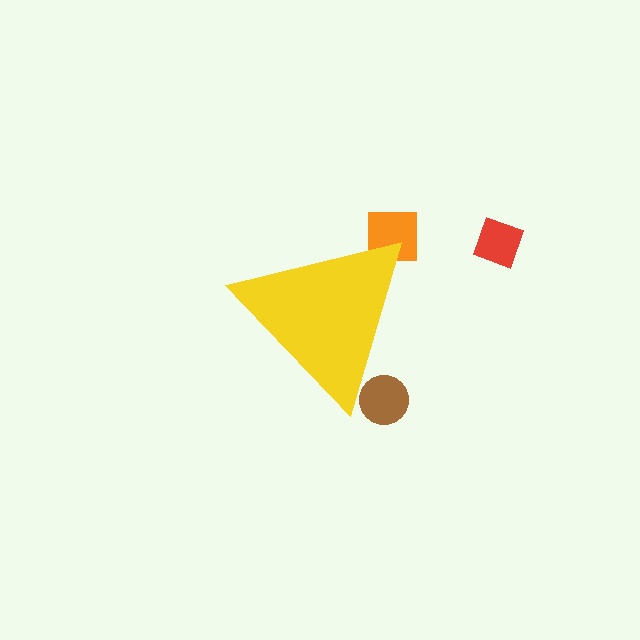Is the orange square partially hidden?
Yes, the orange square is partially hidden behind the yellow triangle.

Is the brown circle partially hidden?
Yes, the brown circle is partially hidden behind the yellow triangle.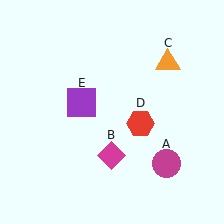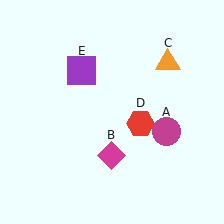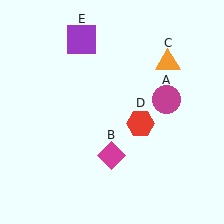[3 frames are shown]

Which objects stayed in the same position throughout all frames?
Magenta diamond (object B) and orange triangle (object C) and red hexagon (object D) remained stationary.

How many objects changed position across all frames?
2 objects changed position: magenta circle (object A), purple square (object E).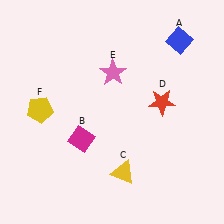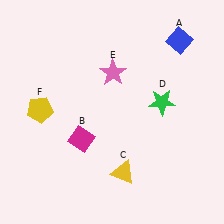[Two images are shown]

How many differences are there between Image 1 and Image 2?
There is 1 difference between the two images.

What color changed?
The star (D) changed from red in Image 1 to green in Image 2.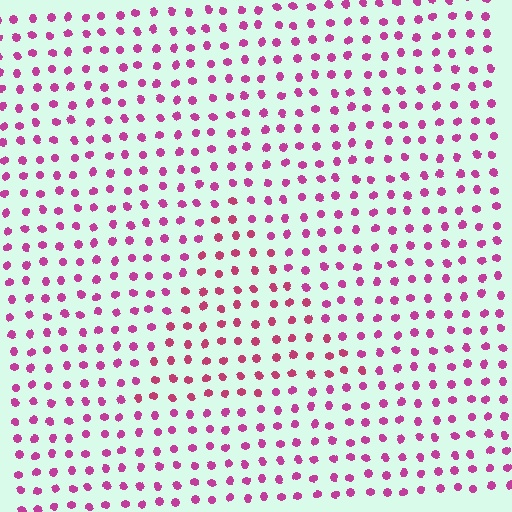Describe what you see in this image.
The image is filled with small magenta elements in a uniform arrangement. A triangle-shaped region is visible where the elements are tinted to a slightly different hue, forming a subtle color boundary.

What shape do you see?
I see a triangle.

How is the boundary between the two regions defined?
The boundary is defined purely by a slight shift in hue (about 19 degrees). Spacing, size, and orientation are identical on both sides.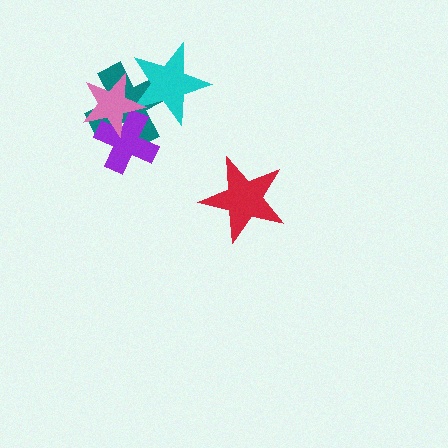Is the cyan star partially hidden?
Yes, it is partially covered by another shape.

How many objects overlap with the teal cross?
3 objects overlap with the teal cross.